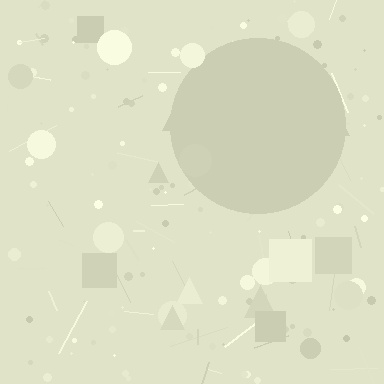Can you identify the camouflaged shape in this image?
The camouflaged shape is a circle.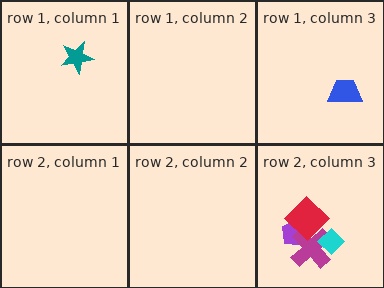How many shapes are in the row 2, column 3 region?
4.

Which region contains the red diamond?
The row 2, column 3 region.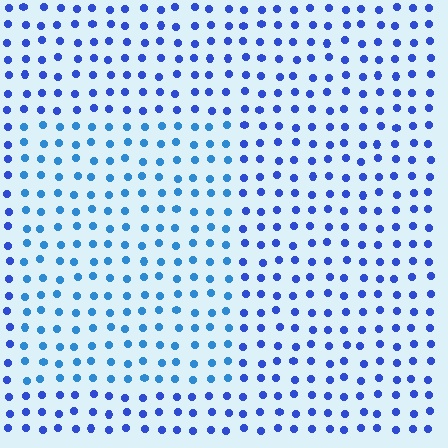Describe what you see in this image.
The image is filled with small blue elements in a uniform arrangement. A rectangle-shaped region is visible where the elements are tinted to a slightly different hue, forming a subtle color boundary.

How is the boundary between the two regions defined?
The boundary is defined purely by a slight shift in hue (about 23 degrees). Spacing, size, and orientation are identical on both sides.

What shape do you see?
I see a rectangle.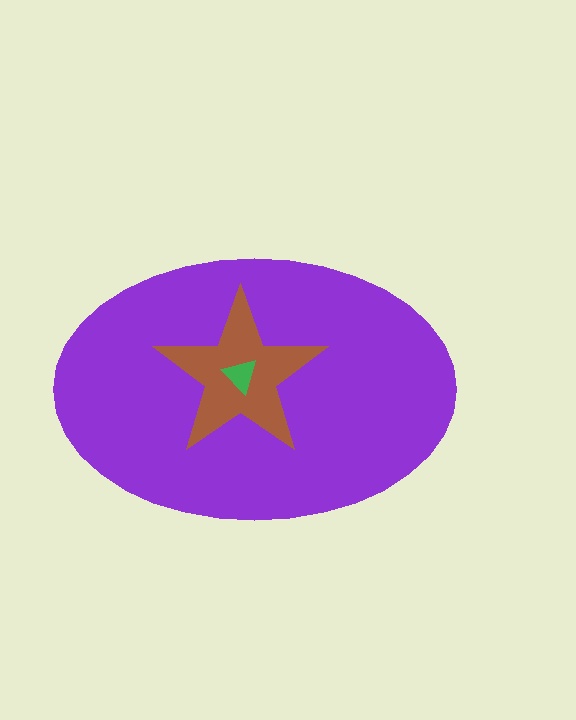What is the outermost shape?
The purple ellipse.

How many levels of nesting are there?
3.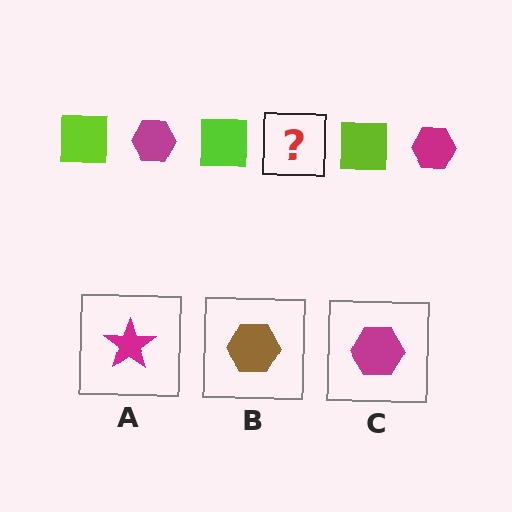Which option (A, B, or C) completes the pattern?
C.